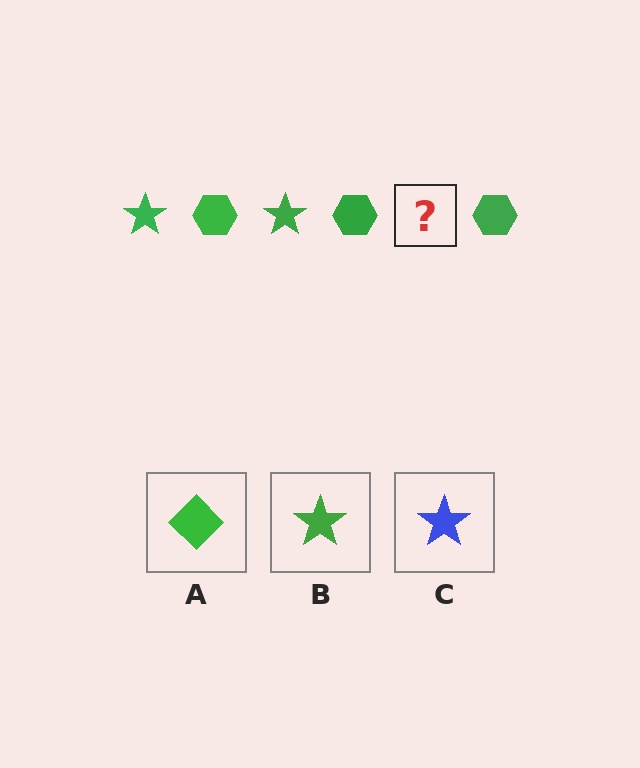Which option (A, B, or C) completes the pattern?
B.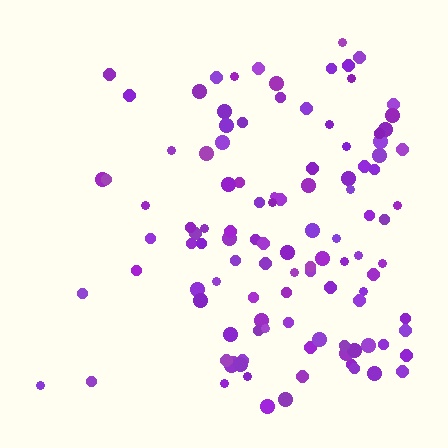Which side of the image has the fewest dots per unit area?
The left.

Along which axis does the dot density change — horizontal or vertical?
Horizontal.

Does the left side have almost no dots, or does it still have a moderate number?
Still a moderate number, just noticeably fewer than the right.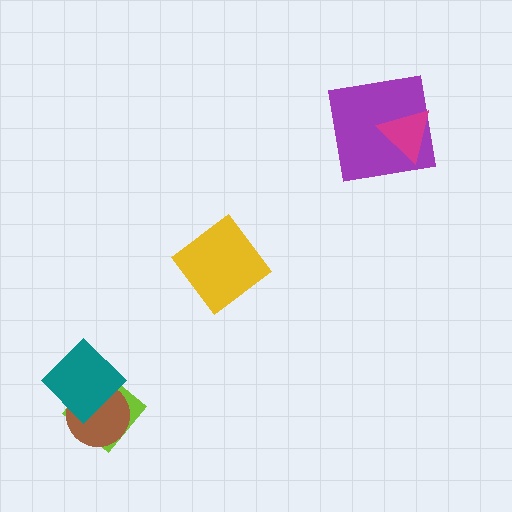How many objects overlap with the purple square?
1 object overlaps with the purple square.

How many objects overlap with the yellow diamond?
0 objects overlap with the yellow diamond.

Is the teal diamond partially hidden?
No, no other shape covers it.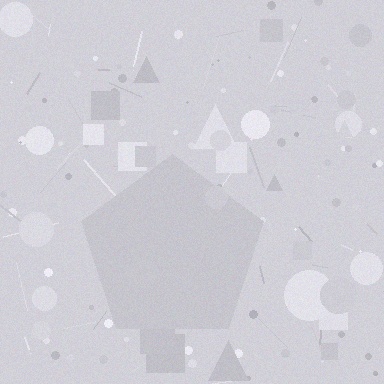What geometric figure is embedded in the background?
A pentagon is embedded in the background.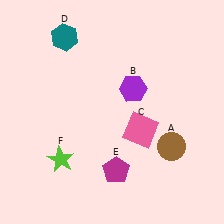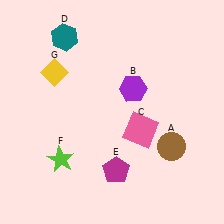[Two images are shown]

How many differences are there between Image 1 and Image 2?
There is 1 difference between the two images.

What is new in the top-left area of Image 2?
A yellow diamond (G) was added in the top-left area of Image 2.